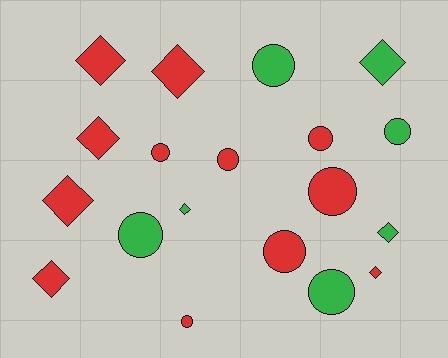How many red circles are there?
There are 6 red circles.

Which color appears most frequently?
Red, with 12 objects.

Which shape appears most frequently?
Circle, with 10 objects.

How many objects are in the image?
There are 19 objects.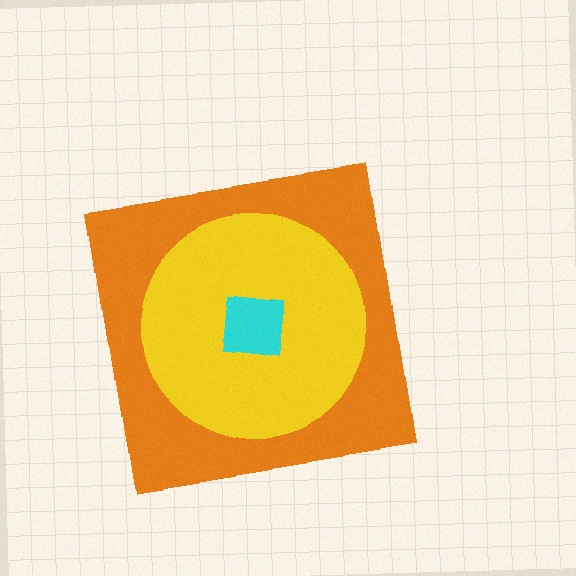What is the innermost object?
The cyan square.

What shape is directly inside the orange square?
The yellow circle.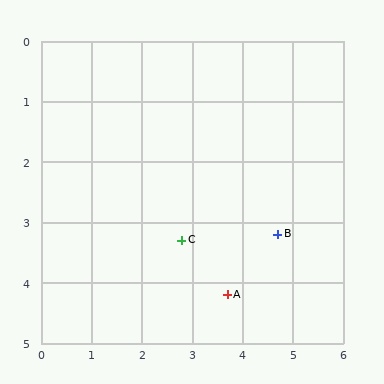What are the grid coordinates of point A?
Point A is at approximately (3.7, 4.2).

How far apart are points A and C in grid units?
Points A and C are about 1.3 grid units apart.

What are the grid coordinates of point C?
Point C is at approximately (2.8, 3.3).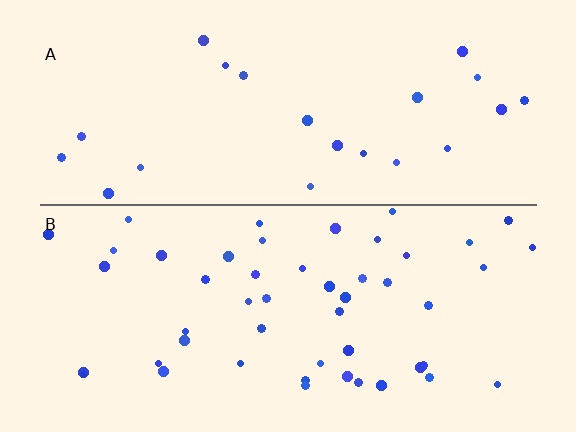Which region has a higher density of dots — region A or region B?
B (the bottom).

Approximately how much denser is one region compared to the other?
Approximately 2.2× — region B over region A.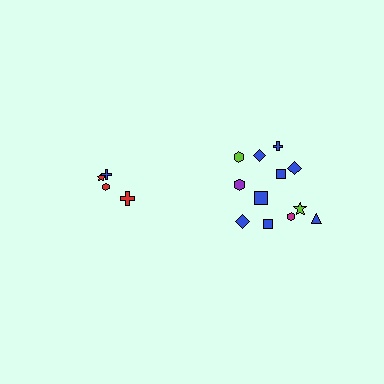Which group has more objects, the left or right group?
The right group.